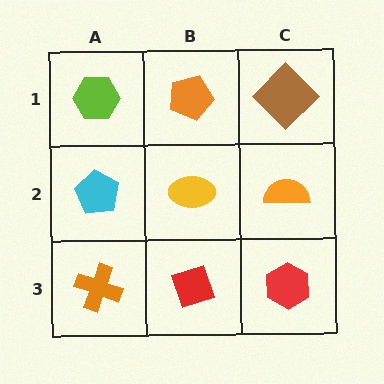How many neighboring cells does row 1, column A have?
2.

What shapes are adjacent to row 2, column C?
A brown diamond (row 1, column C), a red hexagon (row 3, column C), a yellow ellipse (row 2, column B).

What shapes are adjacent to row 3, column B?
A yellow ellipse (row 2, column B), an orange cross (row 3, column A), a red hexagon (row 3, column C).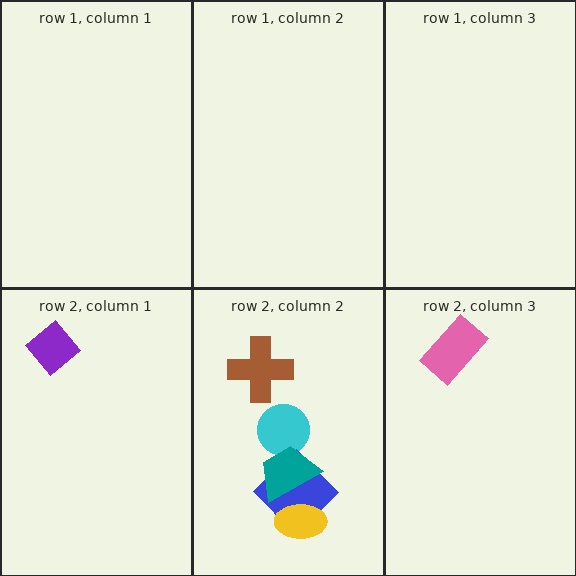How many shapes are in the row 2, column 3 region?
1.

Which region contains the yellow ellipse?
The row 2, column 2 region.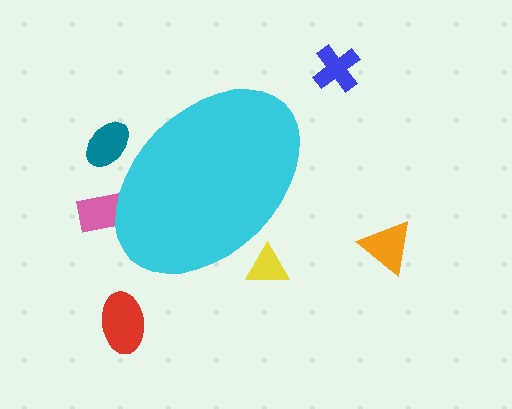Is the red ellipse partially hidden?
No, the red ellipse is fully visible.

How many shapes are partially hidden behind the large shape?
3 shapes are partially hidden.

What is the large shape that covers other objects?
A cyan ellipse.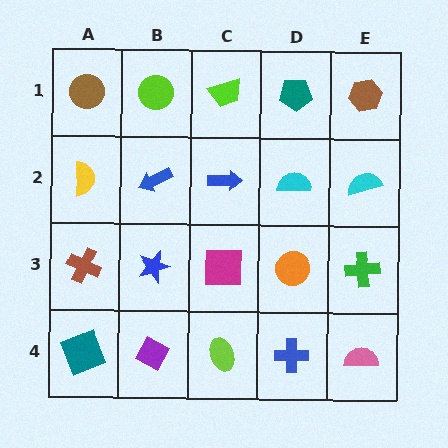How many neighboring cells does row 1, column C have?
3.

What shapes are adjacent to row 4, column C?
A magenta square (row 3, column C), a purple diamond (row 4, column B), a blue cross (row 4, column D).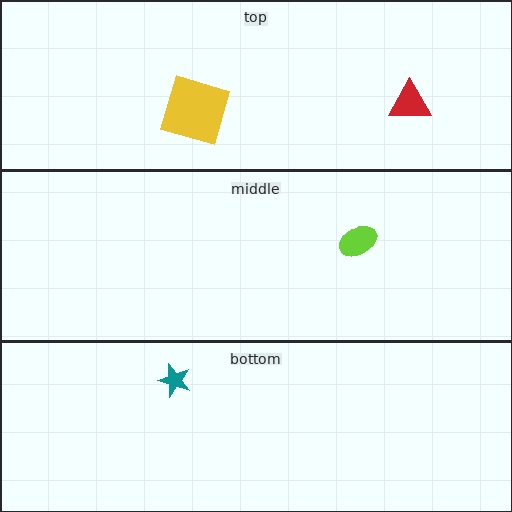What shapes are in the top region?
The red triangle, the yellow square.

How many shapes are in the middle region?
1.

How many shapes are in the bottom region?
1.